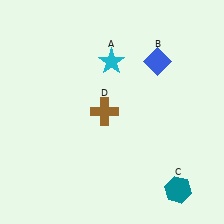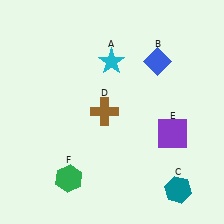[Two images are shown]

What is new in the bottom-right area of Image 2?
A purple square (E) was added in the bottom-right area of Image 2.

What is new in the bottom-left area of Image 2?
A green hexagon (F) was added in the bottom-left area of Image 2.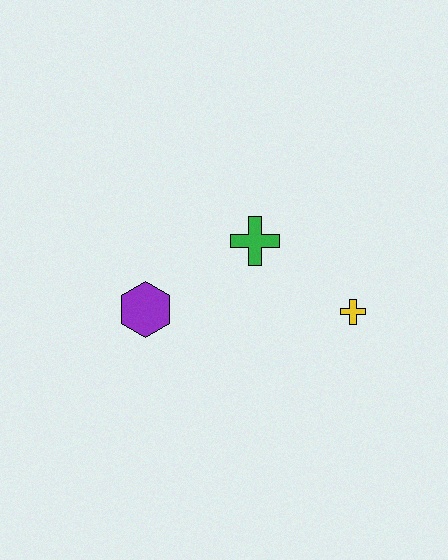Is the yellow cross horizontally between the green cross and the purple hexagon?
No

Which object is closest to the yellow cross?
The green cross is closest to the yellow cross.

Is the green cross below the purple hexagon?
No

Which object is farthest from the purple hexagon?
The yellow cross is farthest from the purple hexagon.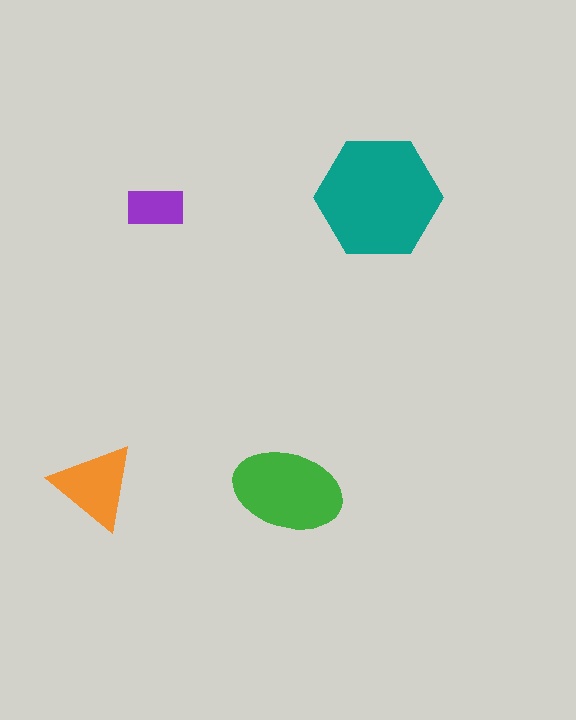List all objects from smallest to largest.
The purple rectangle, the orange triangle, the green ellipse, the teal hexagon.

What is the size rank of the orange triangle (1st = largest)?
3rd.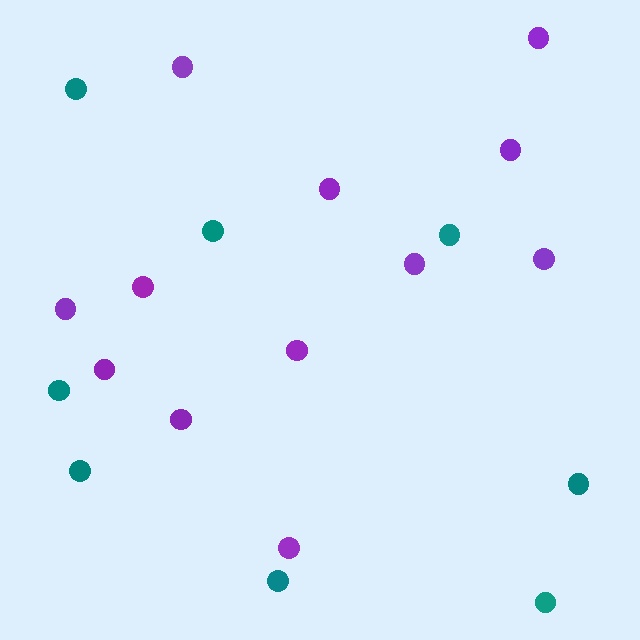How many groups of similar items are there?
There are 2 groups: one group of purple circles (12) and one group of teal circles (8).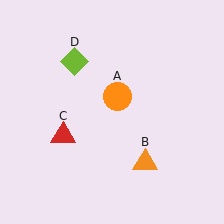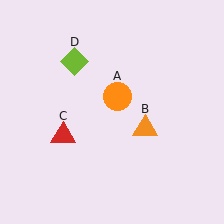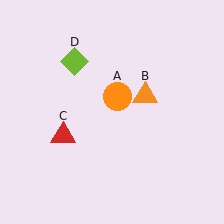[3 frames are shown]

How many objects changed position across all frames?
1 object changed position: orange triangle (object B).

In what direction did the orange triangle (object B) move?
The orange triangle (object B) moved up.